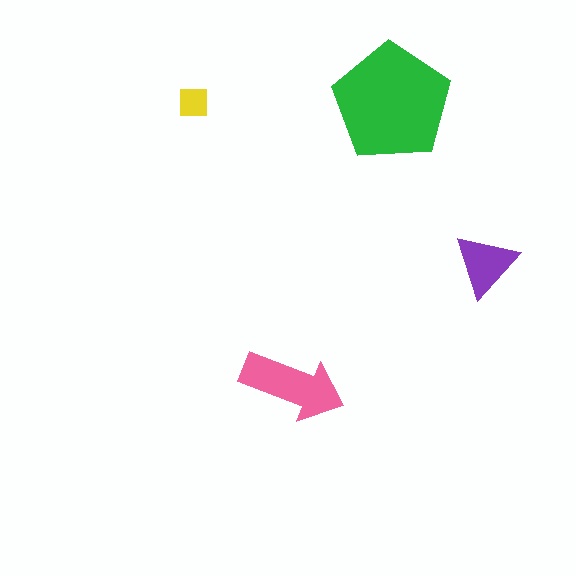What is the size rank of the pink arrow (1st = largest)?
2nd.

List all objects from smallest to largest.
The yellow square, the purple triangle, the pink arrow, the green pentagon.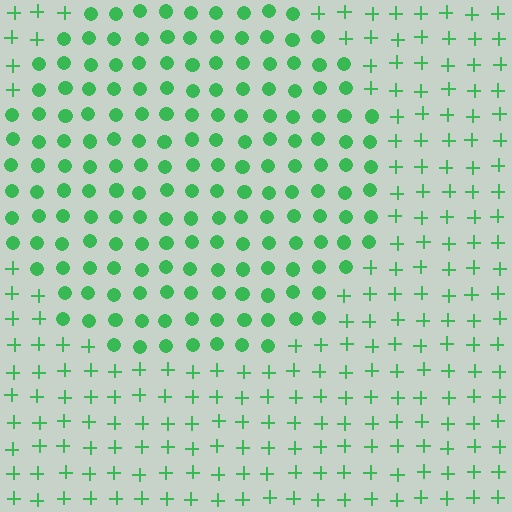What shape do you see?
I see a circle.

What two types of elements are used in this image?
The image uses circles inside the circle region and plus signs outside it.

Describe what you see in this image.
The image is filled with small green elements arranged in a uniform grid. A circle-shaped region contains circles, while the surrounding area contains plus signs. The boundary is defined purely by the change in element shape.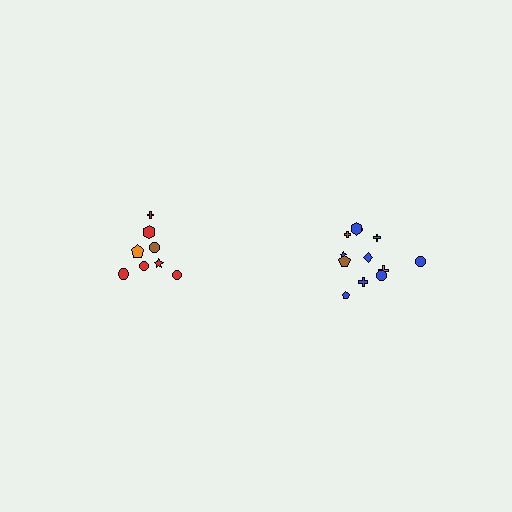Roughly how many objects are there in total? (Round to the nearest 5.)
Roughly 20 objects in total.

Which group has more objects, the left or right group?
The right group.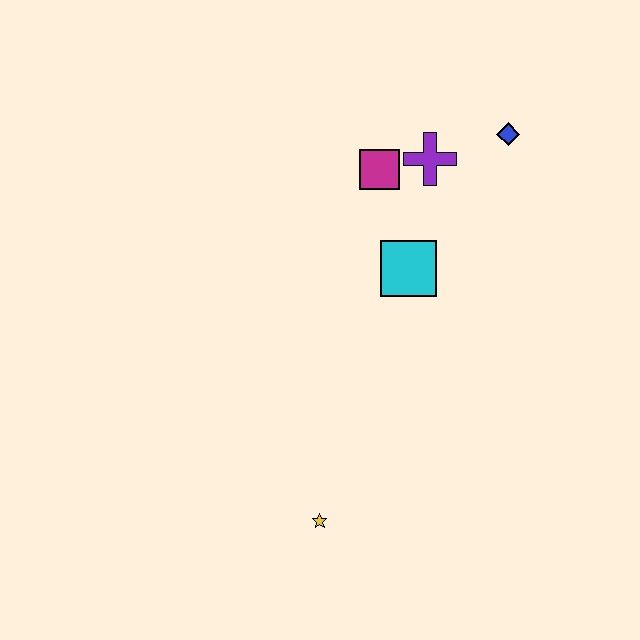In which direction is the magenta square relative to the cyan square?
The magenta square is above the cyan square.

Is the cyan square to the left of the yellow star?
No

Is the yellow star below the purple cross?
Yes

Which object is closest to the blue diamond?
The purple cross is closest to the blue diamond.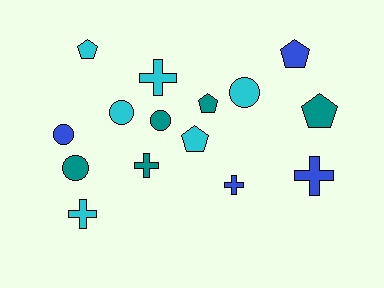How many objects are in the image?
There are 15 objects.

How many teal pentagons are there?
There are 2 teal pentagons.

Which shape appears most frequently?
Pentagon, with 5 objects.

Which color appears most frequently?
Cyan, with 6 objects.